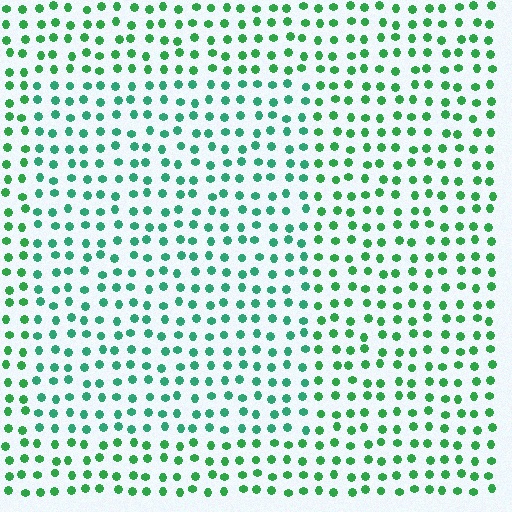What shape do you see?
I see a rectangle.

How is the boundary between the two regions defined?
The boundary is defined purely by a slight shift in hue (about 23 degrees). Spacing, size, and orientation are identical on both sides.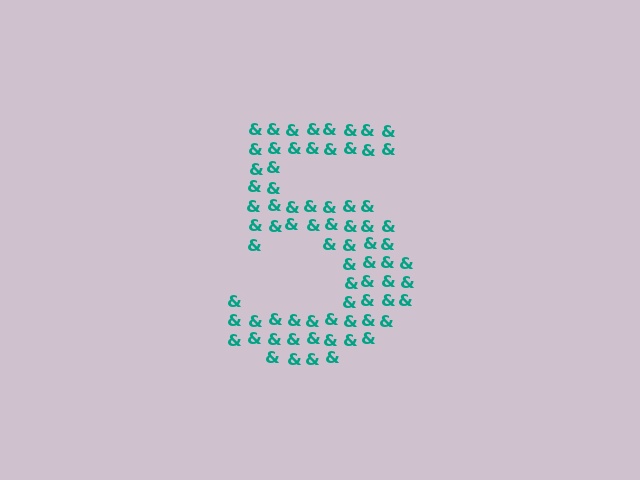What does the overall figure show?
The overall figure shows the digit 5.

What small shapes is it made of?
It is made of small ampersands.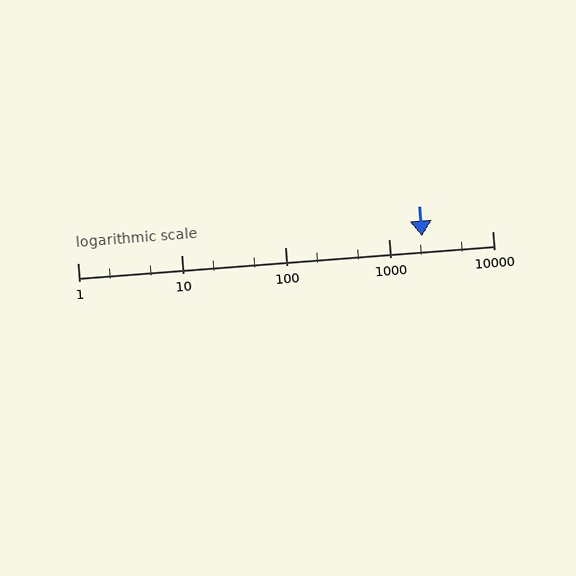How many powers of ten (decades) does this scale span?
The scale spans 4 decades, from 1 to 10000.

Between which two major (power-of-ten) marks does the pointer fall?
The pointer is between 1000 and 10000.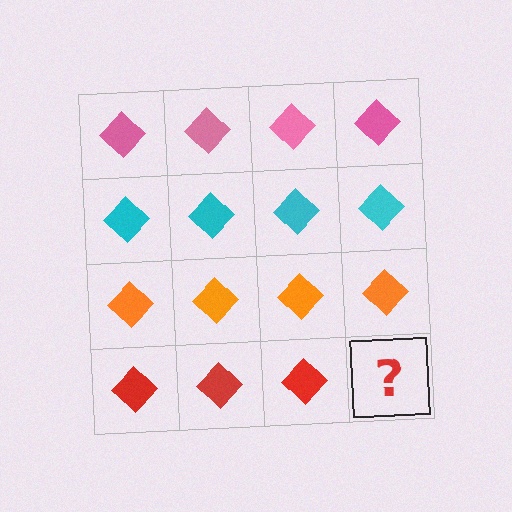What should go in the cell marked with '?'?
The missing cell should contain a red diamond.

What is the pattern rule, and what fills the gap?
The rule is that each row has a consistent color. The gap should be filled with a red diamond.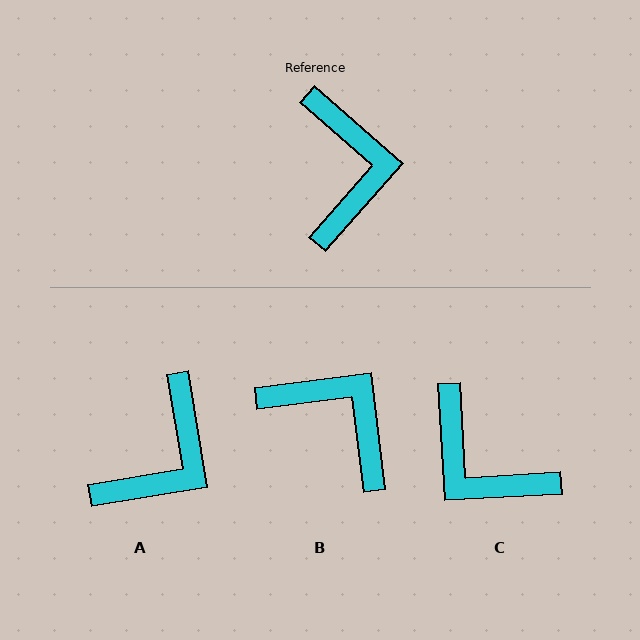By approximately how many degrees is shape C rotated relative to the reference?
Approximately 136 degrees clockwise.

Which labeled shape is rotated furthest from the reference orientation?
C, about 136 degrees away.